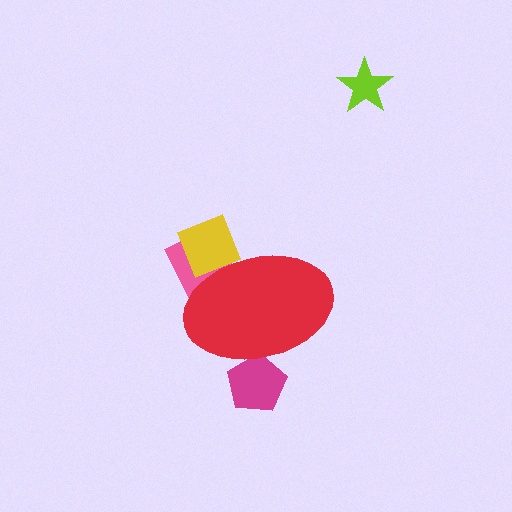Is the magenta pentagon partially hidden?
Yes, the magenta pentagon is partially hidden behind the red ellipse.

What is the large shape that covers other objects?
A red ellipse.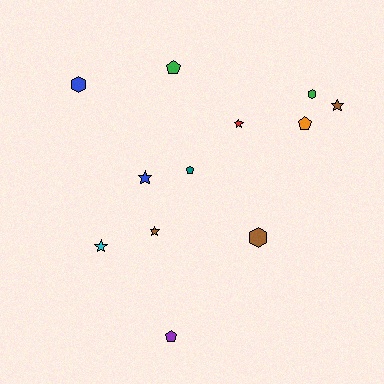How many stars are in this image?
There are 5 stars.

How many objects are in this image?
There are 12 objects.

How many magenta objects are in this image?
There are no magenta objects.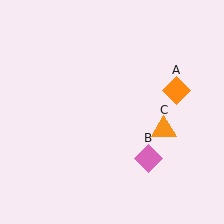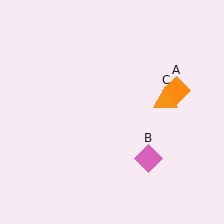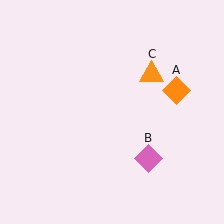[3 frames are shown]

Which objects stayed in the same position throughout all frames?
Orange diamond (object A) and pink diamond (object B) remained stationary.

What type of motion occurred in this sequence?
The orange triangle (object C) rotated counterclockwise around the center of the scene.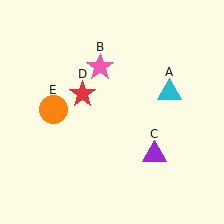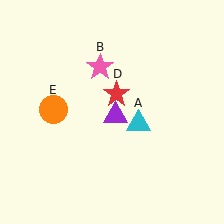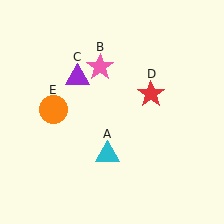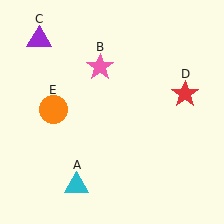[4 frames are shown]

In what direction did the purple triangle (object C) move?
The purple triangle (object C) moved up and to the left.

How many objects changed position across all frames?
3 objects changed position: cyan triangle (object A), purple triangle (object C), red star (object D).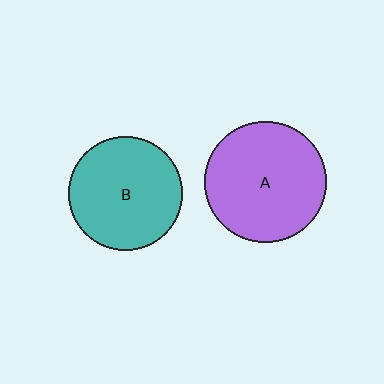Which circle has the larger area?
Circle A (purple).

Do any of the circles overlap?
No, none of the circles overlap.